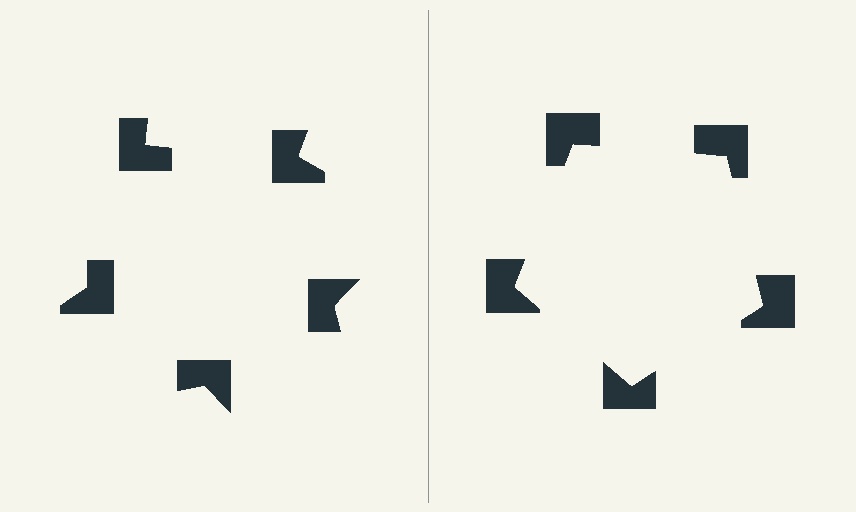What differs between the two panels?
The notched squares are positioned identically on both sides; only the wedge orientations differ. On the right they align to a pentagon; on the left they are misaligned.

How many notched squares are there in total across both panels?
10 — 5 on each side.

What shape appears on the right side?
An illusory pentagon.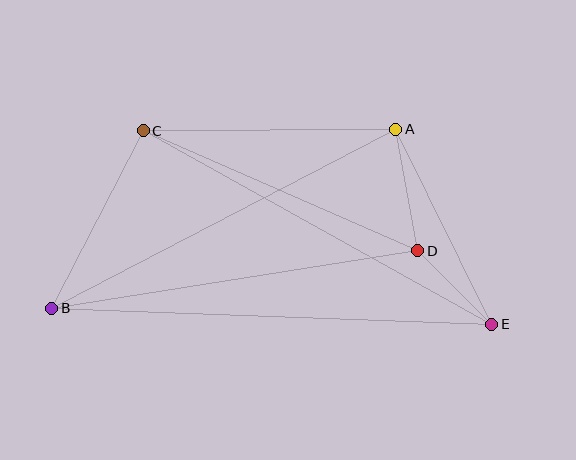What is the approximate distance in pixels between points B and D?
The distance between B and D is approximately 371 pixels.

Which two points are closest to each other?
Points D and E are closest to each other.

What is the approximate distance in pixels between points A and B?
The distance between A and B is approximately 388 pixels.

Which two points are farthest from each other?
Points B and E are farthest from each other.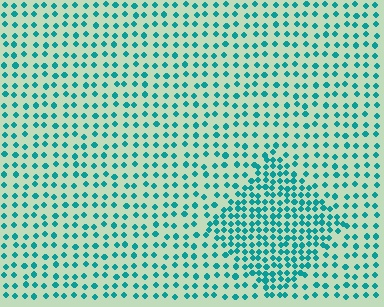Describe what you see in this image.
The image contains small teal elements arranged at two different densities. A diamond-shaped region is visible where the elements are more densely packed than the surrounding area.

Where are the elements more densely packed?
The elements are more densely packed inside the diamond boundary.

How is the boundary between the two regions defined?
The boundary is defined by a change in element density (approximately 2.0x ratio). All elements are the same color, size, and shape.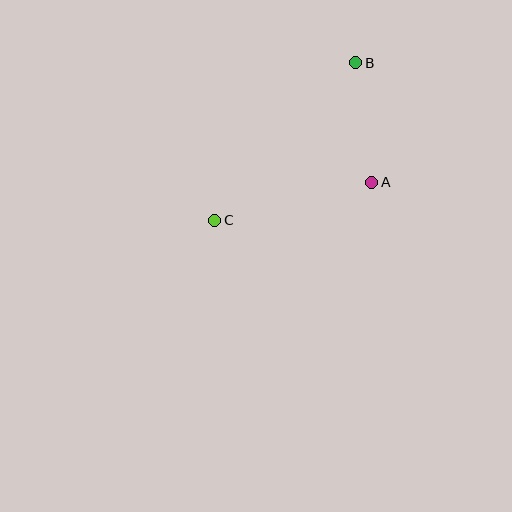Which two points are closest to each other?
Points A and B are closest to each other.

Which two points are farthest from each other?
Points B and C are farthest from each other.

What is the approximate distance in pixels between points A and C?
The distance between A and C is approximately 162 pixels.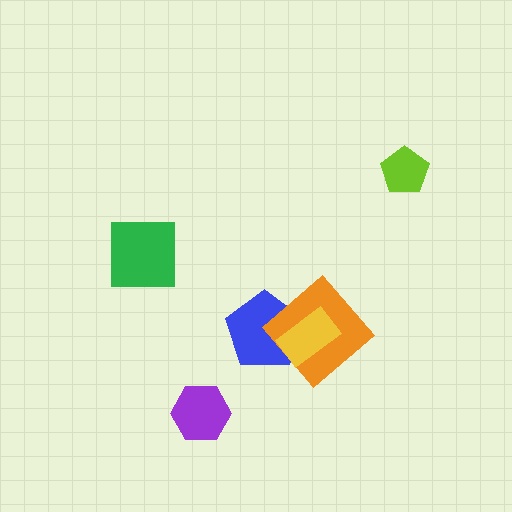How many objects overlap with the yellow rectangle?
2 objects overlap with the yellow rectangle.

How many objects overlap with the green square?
0 objects overlap with the green square.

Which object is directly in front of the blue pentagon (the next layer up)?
The orange diamond is directly in front of the blue pentagon.